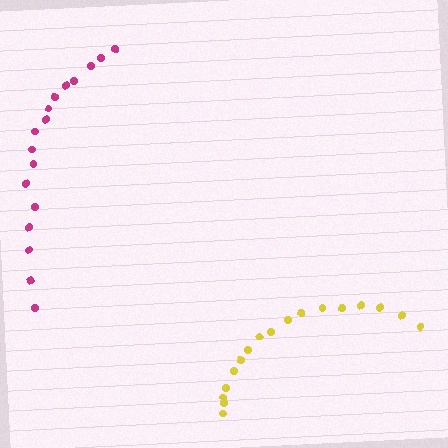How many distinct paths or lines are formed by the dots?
There are 2 distinct paths.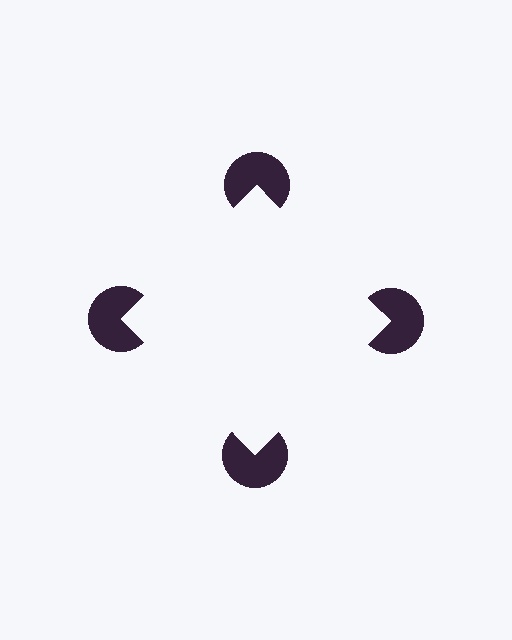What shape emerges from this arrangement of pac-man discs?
An illusory square — its edges are inferred from the aligned wedge cuts in the pac-man discs, not physically drawn.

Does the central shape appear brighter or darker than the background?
It typically appears slightly brighter than the background, even though no actual brightness change is drawn.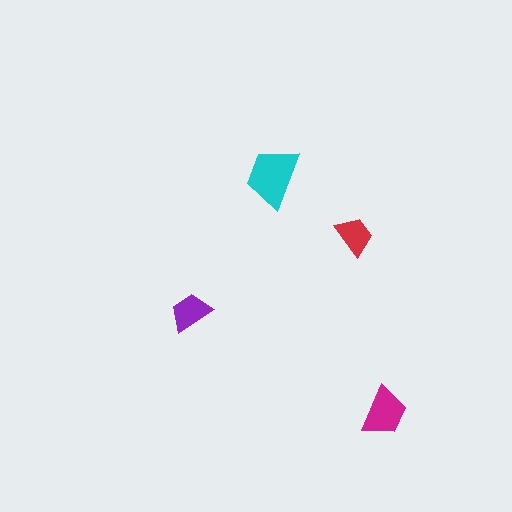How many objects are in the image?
There are 4 objects in the image.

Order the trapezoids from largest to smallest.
the cyan one, the magenta one, the purple one, the red one.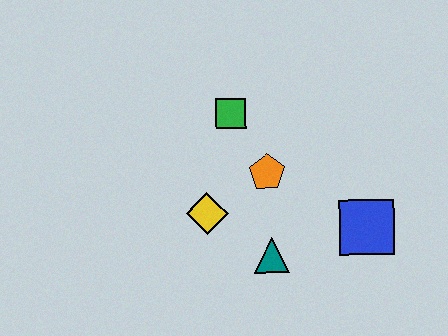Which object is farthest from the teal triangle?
The green square is farthest from the teal triangle.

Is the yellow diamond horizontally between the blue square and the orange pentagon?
No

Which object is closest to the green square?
The orange pentagon is closest to the green square.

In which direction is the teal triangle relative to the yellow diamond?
The teal triangle is to the right of the yellow diamond.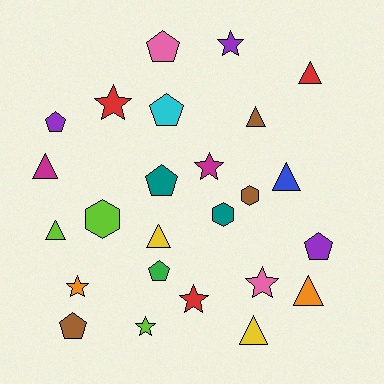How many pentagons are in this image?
There are 7 pentagons.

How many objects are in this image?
There are 25 objects.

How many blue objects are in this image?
There is 1 blue object.